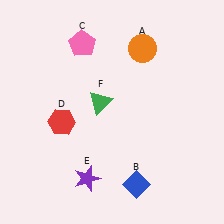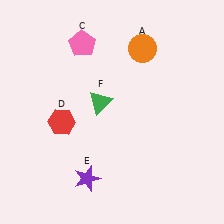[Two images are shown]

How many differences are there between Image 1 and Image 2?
There is 1 difference between the two images.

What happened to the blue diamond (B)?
The blue diamond (B) was removed in Image 2. It was in the bottom-right area of Image 1.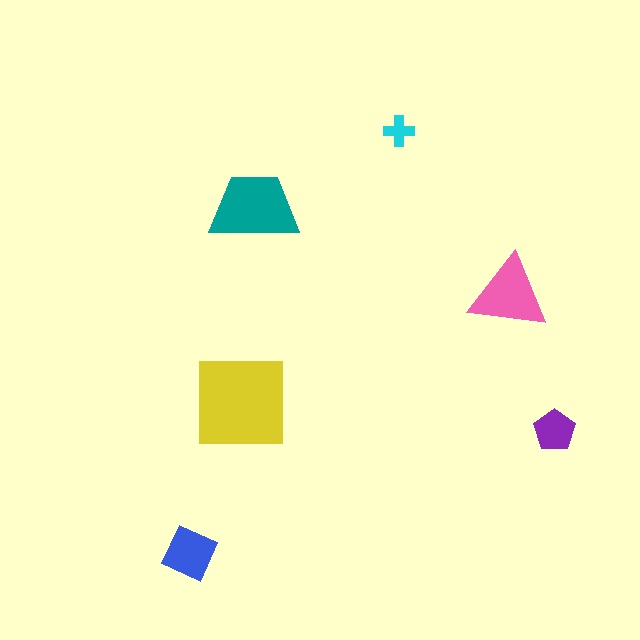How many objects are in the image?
There are 6 objects in the image.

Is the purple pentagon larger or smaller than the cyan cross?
Larger.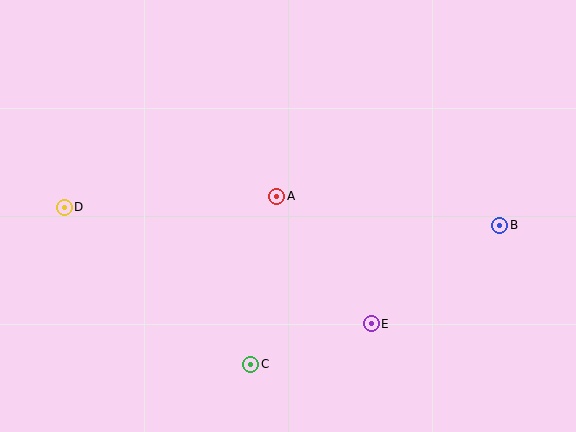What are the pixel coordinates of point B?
Point B is at (500, 225).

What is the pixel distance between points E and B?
The distance between E and B is 162 pixels.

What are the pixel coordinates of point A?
Point A is at (277, 196).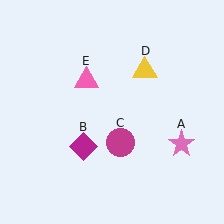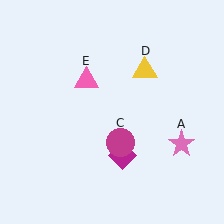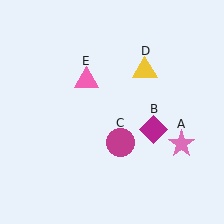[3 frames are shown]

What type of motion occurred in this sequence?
The magenta diamond (object B) rotated counterclockwise around the center of the scene.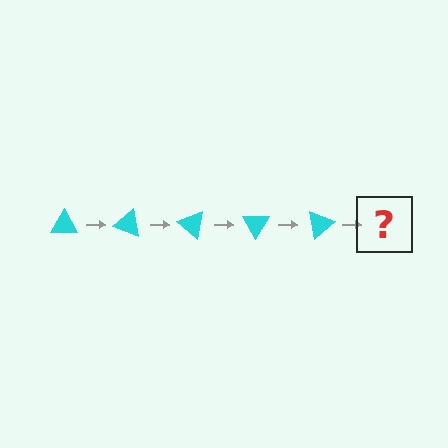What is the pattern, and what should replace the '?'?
The pattern is that the triangle rotates 20 degrees each step. The '?' should be a cyan triangle rotated 100 degrees.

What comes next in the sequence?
The next element should be a cyan triangle rotated 100 degrees.